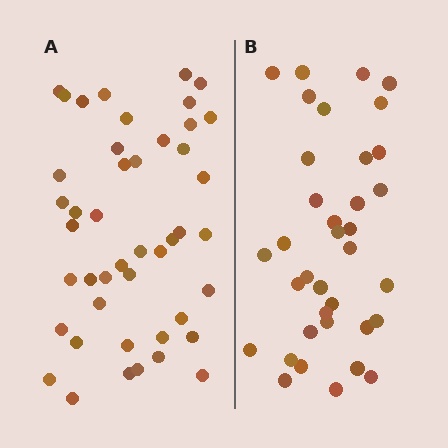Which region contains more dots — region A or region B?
Region A (the left region) has more dots.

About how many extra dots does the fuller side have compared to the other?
Region A has roughly 8 or so more dots than region B.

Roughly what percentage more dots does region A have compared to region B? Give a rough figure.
About 25% more.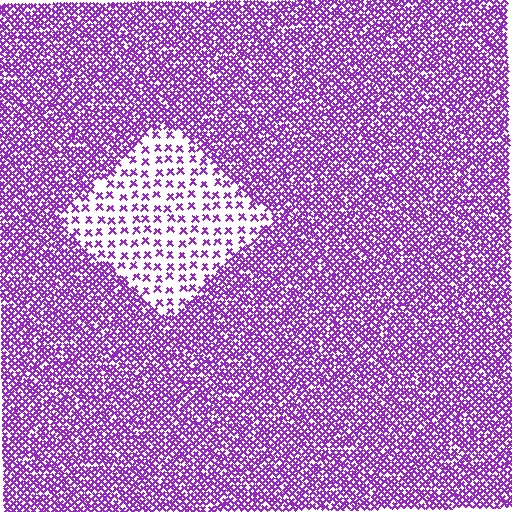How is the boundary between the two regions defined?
The boundary is defined by a change in element density (approximately 3.0x ratio). All elements are the same color, size, and shape.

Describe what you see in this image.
The image contains small purple elements arranged at two different densities. A diamond-shaped region is visible where the elements are less densely packed than the surrounding area.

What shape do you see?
I see a diamond.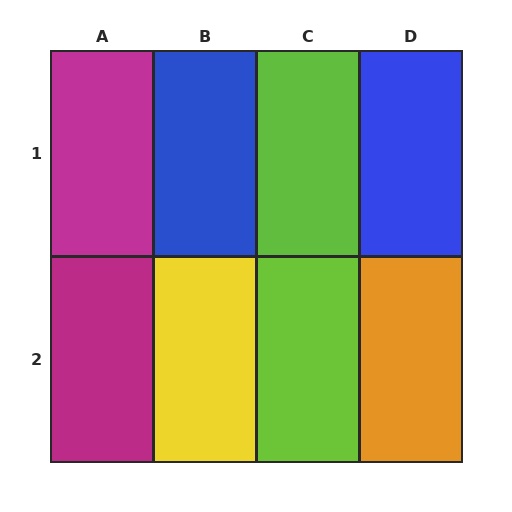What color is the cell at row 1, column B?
Blue.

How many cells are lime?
2 cells are lime.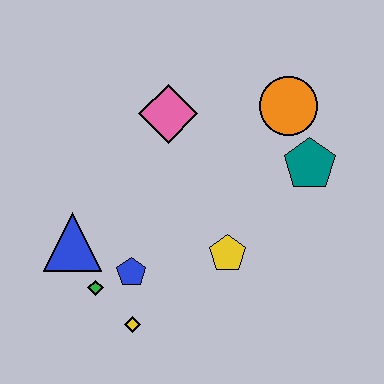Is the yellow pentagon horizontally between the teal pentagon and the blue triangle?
Yes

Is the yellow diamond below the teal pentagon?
Yes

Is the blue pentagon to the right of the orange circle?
No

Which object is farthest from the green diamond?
The orange circle is farthest from the green diamond.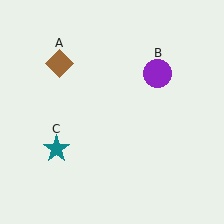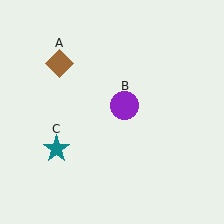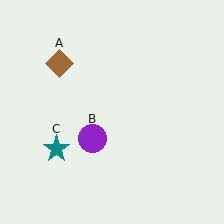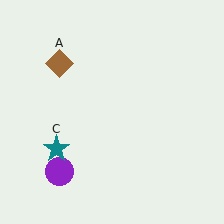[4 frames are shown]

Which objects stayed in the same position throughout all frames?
Brown diamond (object A) and teal star (object C) remained stationary.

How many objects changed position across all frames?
1 object changed position: purple circle (object B).